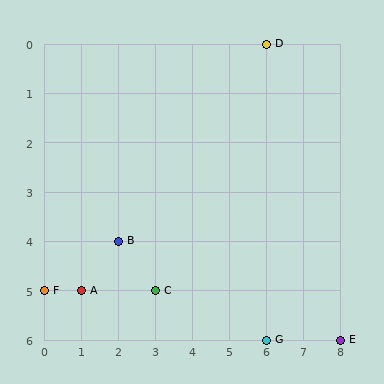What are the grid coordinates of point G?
Point G is at grid coordinates (6, 6).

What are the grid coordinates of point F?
Point F is at grid coordinates (0, 5).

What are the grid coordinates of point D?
Point D is at grid coordinates (6, 0).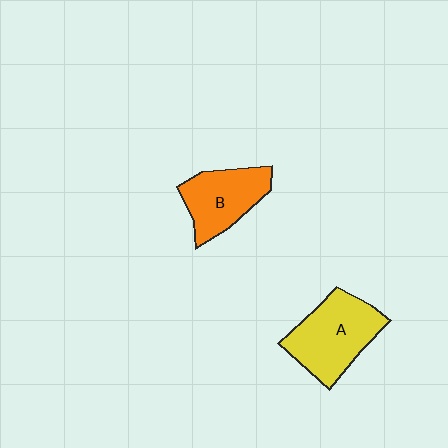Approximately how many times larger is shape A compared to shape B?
Approximately 1.2 times.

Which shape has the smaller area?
Shape B (orange).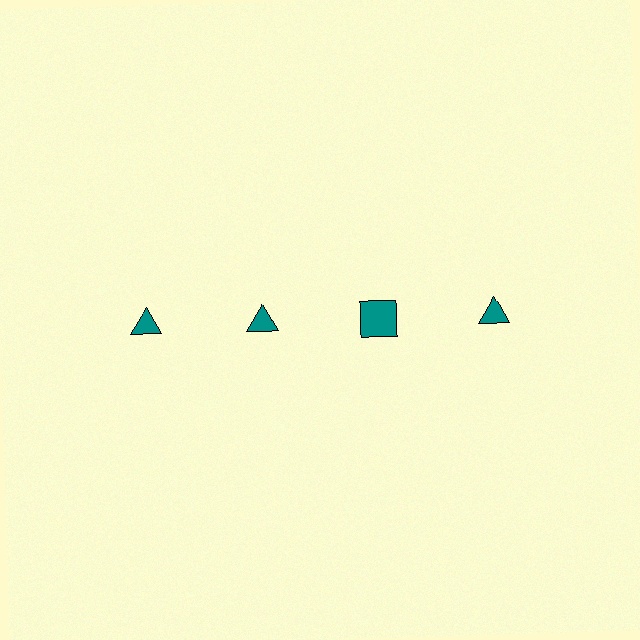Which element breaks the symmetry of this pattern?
The teal square in the top row, center column breaks the symmetry. All other shapes are teal triangles.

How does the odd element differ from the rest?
It has a different shape: square instead of triangle.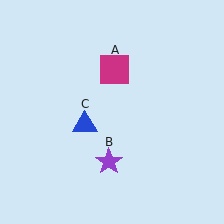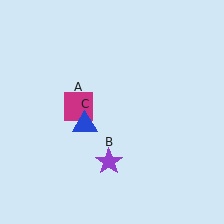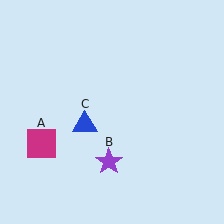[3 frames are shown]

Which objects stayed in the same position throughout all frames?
Purple star (object B) and blue triangle (object C) remained stationary.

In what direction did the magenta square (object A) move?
The magenta square (object A) moved down and to the left.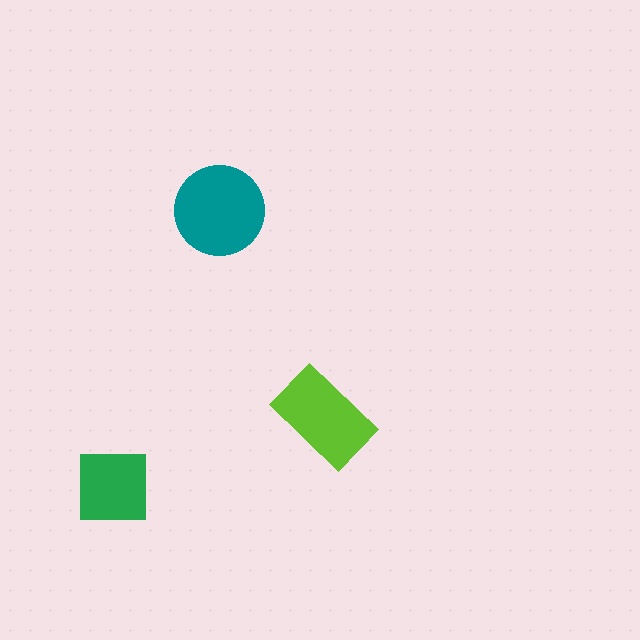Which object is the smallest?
The green square.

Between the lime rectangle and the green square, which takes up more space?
The lime rectangle.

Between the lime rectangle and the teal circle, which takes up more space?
The teal circle.